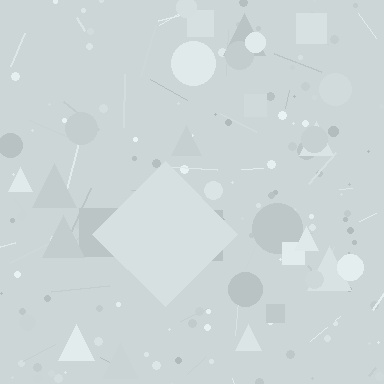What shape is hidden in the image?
A diamond is hidden in the image.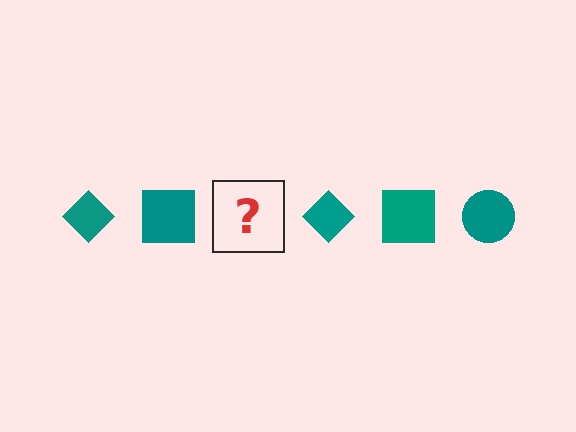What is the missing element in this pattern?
The missing element is a teal circle.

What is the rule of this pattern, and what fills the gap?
The rule is that the pattern cycles through diamond, square, circle shapes in teal. The gap should be filled with a teal circle.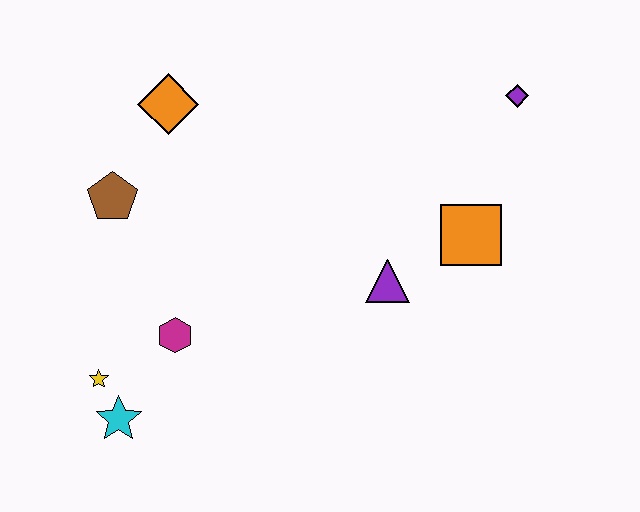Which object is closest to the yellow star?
The cyan star is closest to the yellow star.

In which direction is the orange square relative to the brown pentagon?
The orange square is to the right of the brown pentagon.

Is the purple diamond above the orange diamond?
Yes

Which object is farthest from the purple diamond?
The cyan star is farthest from the purple diamond.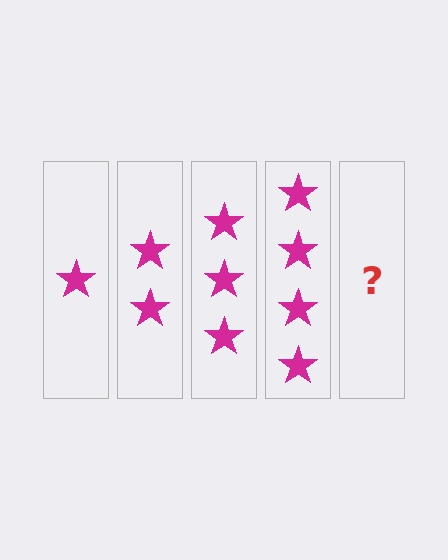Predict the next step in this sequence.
The next step is 5 stars.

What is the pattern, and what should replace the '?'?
The pattern is that each step adds one more star. The '?' should be 5 stars.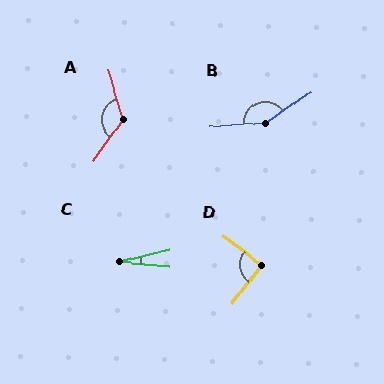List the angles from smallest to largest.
C (19°), D (89°), A (127°), B (150°).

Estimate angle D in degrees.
Approximately 89 degrees.